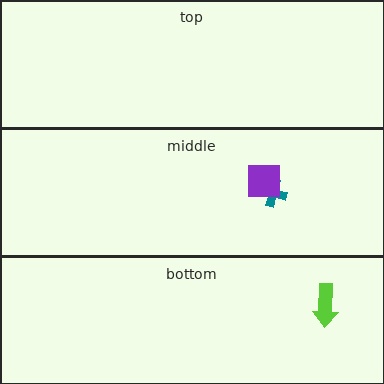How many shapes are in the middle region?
2.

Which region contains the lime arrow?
The bottom region.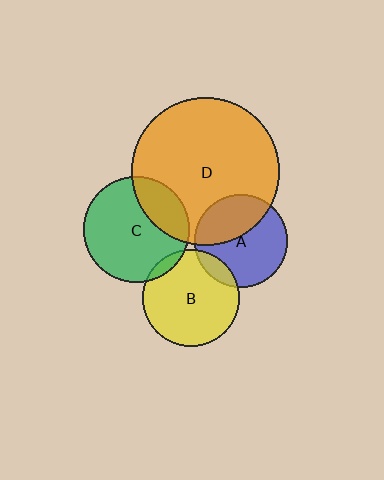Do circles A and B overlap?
Yes.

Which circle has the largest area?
Circle D (orange).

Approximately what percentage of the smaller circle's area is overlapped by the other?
Approximately 10%.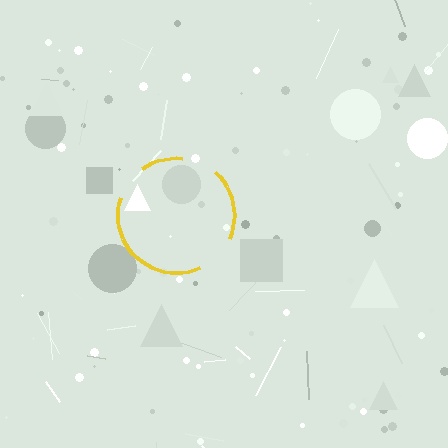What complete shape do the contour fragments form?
The contour fragments form a circle.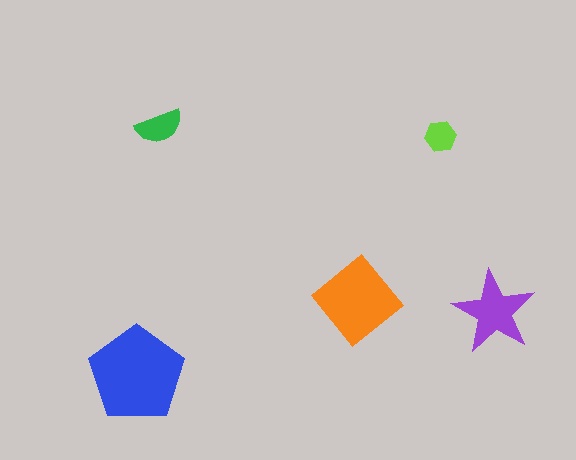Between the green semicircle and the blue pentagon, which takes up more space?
The blue pentagon.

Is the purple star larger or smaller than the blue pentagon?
Smaller.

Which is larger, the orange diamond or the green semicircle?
The orange diamond.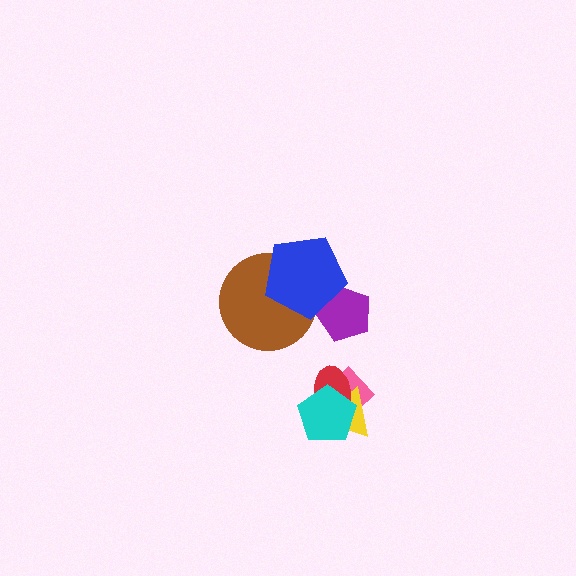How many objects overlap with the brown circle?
1 object overlaps with the brown circle.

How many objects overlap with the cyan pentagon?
3 objects overlap with the cyan pentagon.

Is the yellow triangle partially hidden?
Yes, it is partially covered by another shape.